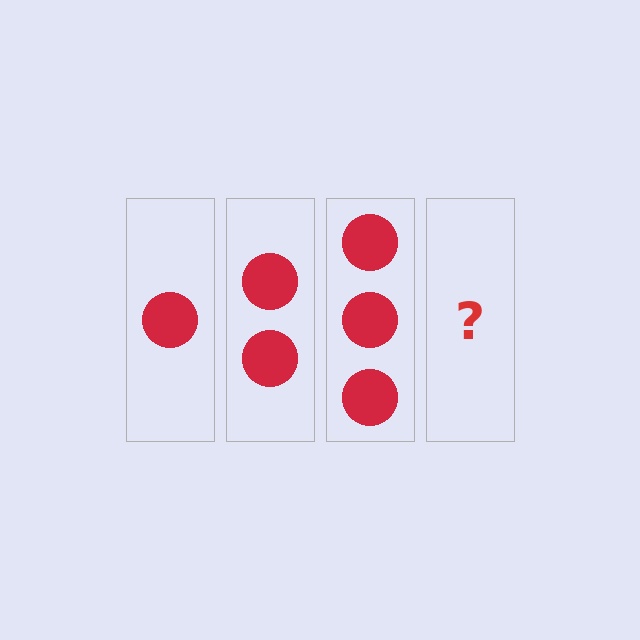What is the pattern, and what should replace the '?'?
The pattern is that each step adds one more circle. The '?' should be 4 circles.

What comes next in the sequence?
The next element should be 4 circles.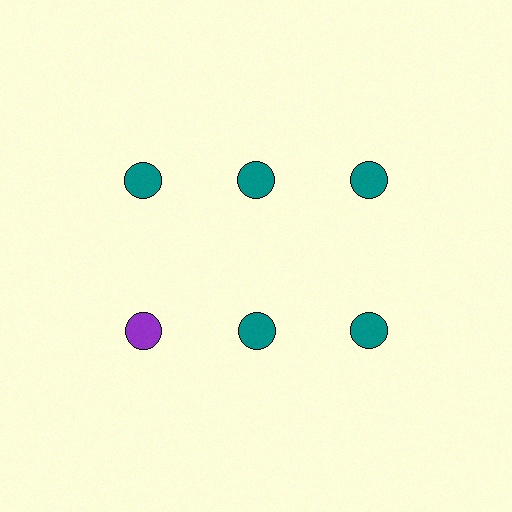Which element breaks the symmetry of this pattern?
The purple circle in the second row, leftmost column breaks the symmetry. All other shapes are teal circles.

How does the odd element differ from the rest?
It has a different color: purple instead of teal.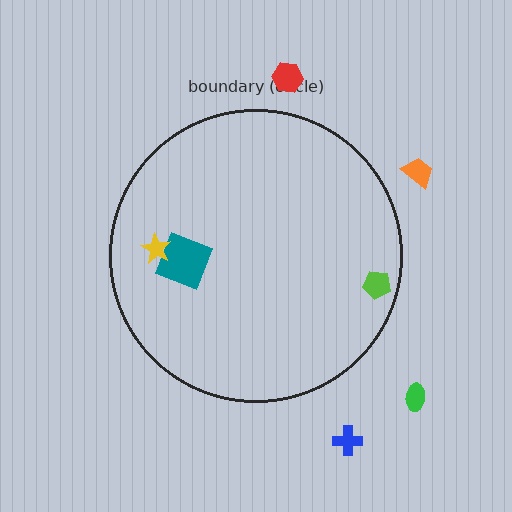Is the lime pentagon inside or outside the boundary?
Inside.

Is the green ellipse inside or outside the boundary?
Outside.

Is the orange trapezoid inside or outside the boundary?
Outside.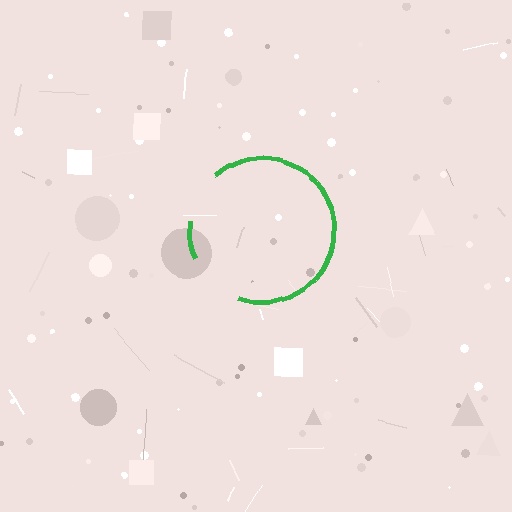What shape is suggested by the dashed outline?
The dashed outline suggests a circle.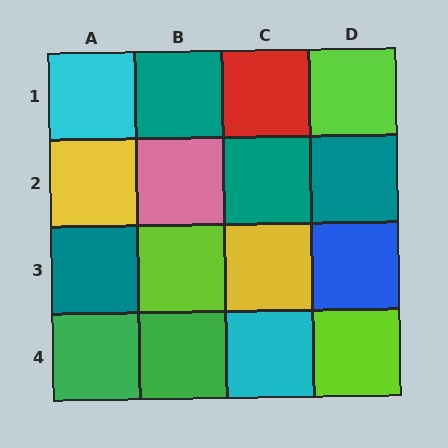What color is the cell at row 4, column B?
Green.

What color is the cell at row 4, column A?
Green.